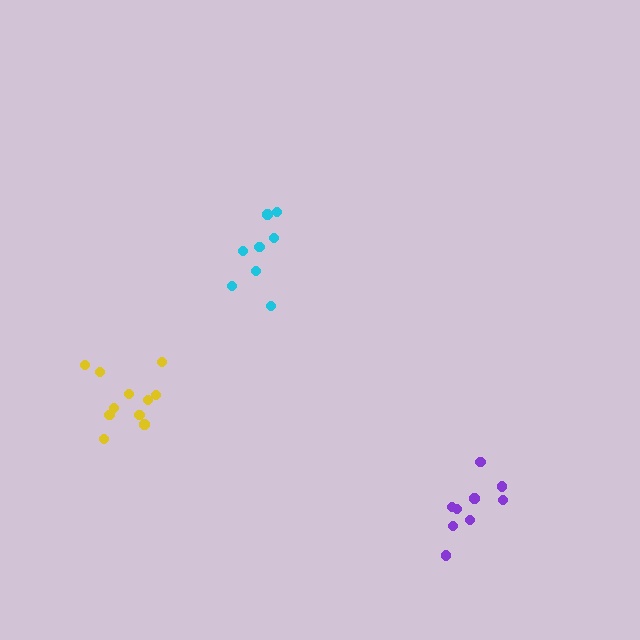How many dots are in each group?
Group 1: 8 dots, Group 2: 9 dots, Group 3: 11 dots (28 total).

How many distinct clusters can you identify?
There are 3 distinct clusters.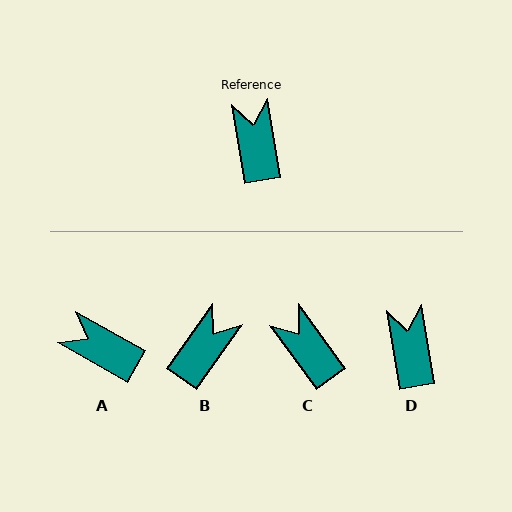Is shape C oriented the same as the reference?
No, it is off by about 27 degrees.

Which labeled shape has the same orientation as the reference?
D.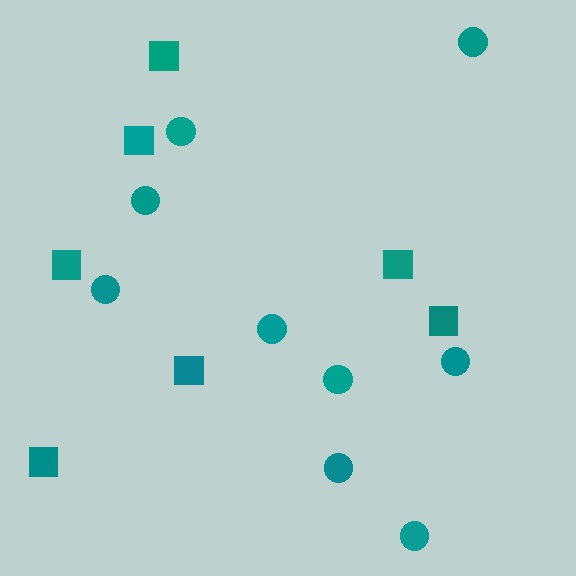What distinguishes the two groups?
There are 2 groups: one group of squares (7) and one group of circles (9).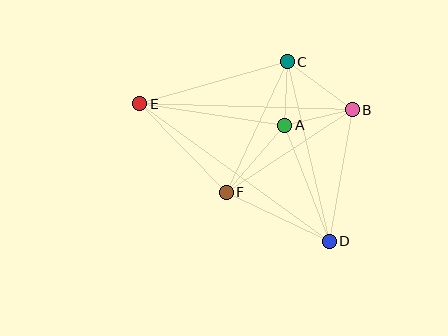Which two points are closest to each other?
Points A and C are closest to each other.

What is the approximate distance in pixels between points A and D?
The distance between A and D is approximately 124 pixels.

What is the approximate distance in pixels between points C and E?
The distance between C and E is approximately 153 pixels.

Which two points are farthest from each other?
Points D and E are farthest from each other.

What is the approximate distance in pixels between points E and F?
The distance between E and F is approximately 124 pixels.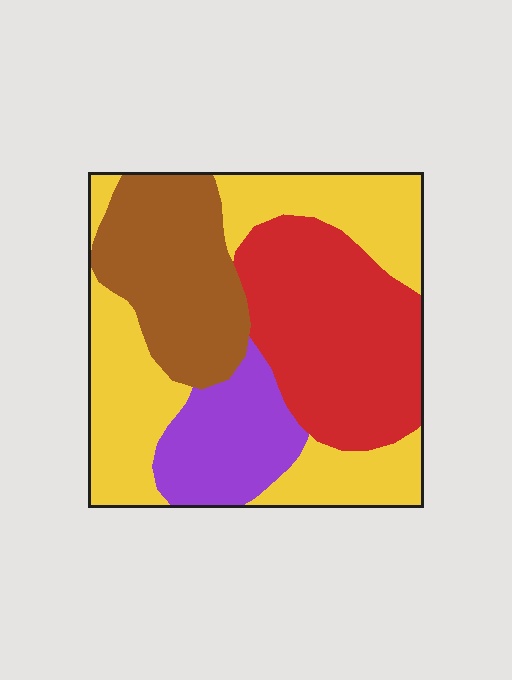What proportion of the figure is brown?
Brown takes up about one fifth (1/5) of the figure.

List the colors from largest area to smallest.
From largest to smallest: yellow, red, brown, purple.